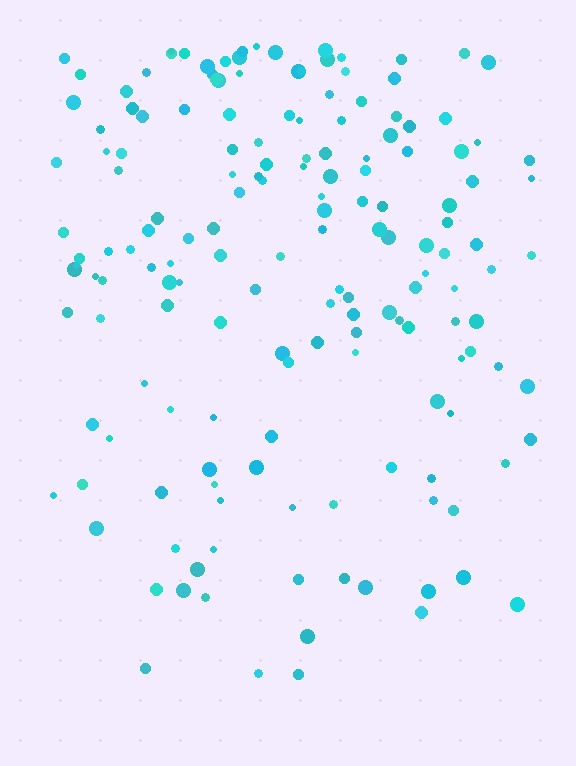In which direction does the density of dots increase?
From bottom to top, with the top side densest.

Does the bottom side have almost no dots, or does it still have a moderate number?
Still a moderate number, just noticeably fewer than the top.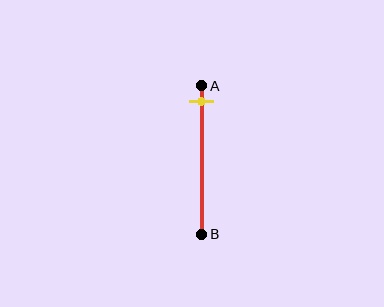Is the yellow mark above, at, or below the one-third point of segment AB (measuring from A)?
The yellow mark is above the one-third point of segment AB.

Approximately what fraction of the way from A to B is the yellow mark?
The yellow mark is approximately 10% of the way from A to B.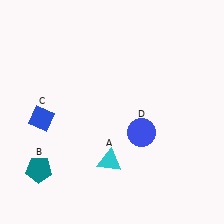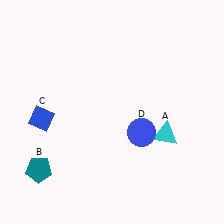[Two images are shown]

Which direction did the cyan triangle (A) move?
The cyan triangle (A) moved right.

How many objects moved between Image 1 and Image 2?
1 object moved between the two images.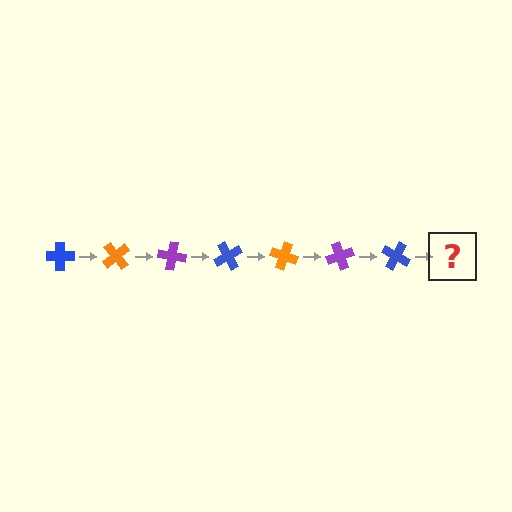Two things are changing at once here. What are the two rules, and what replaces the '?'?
The two rules are that it rotates 50 degrees each step and the color cycles through blue, orange, and purple. The '?' should be an orange cross, rotated 350 degrees from the start.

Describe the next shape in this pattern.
It should be an orange cross, rotated 350 degrees from the start.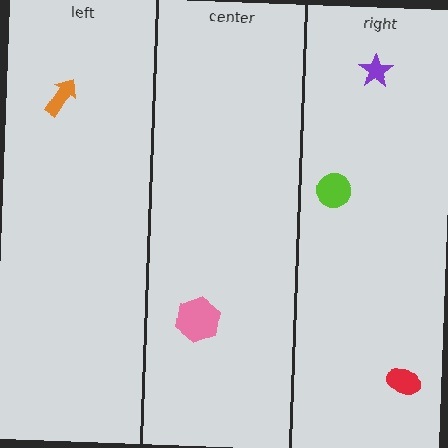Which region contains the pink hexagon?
The center region.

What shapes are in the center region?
The pink hexagon.